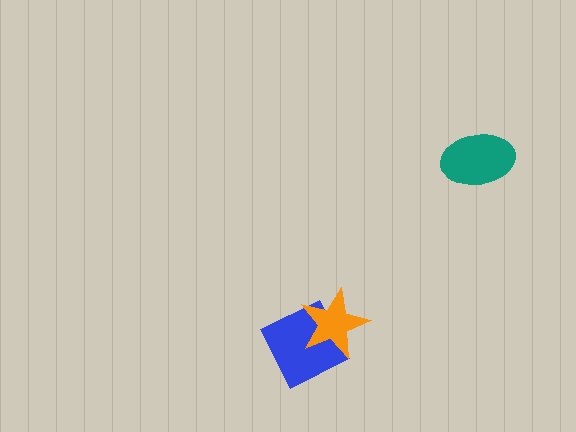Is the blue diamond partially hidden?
Yes, it is partially covered by another shape.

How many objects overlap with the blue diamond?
1 object overlaps with the blue diamond.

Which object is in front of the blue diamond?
The orange star is in front of the blue diamond.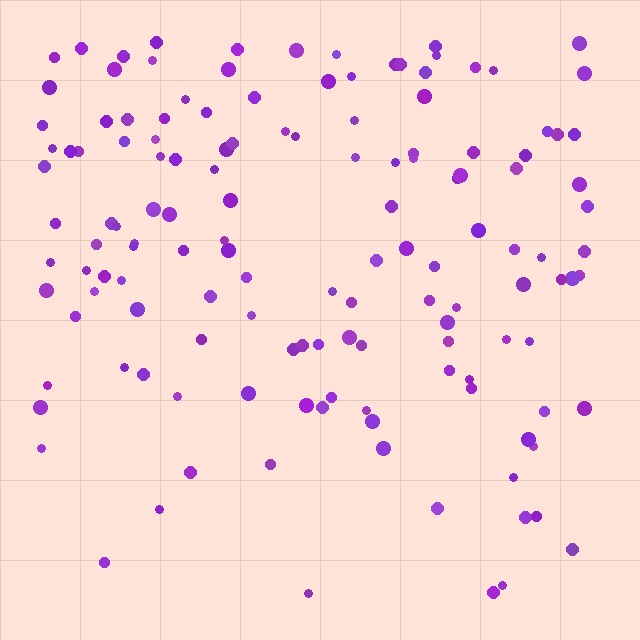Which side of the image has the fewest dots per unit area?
The bottom.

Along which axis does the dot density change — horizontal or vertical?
Vertical.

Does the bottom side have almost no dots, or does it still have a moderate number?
Still a moderate number, just noticeably fewer than the top.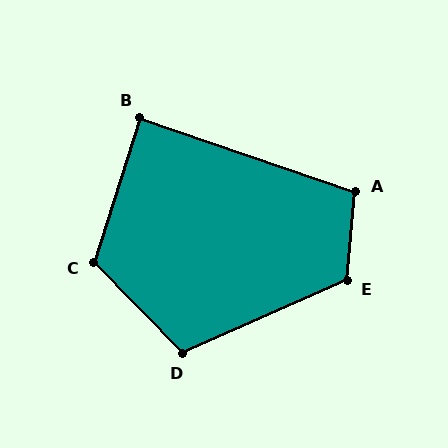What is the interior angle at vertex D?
Approximately 111 degrees (obtuse).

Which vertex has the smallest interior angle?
B, at approximately 89 degrees.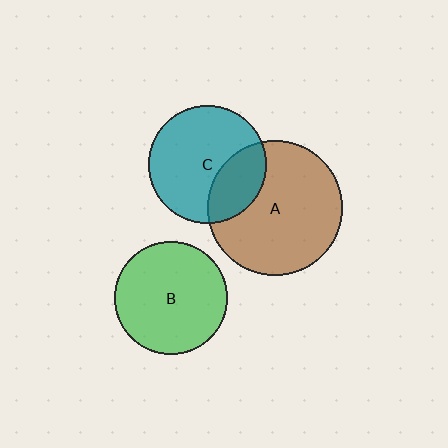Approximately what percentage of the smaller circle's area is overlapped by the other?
Approximately 30%.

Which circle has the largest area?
Circle A (brown).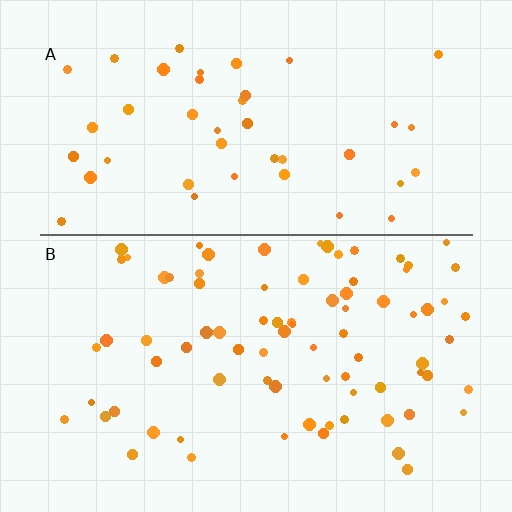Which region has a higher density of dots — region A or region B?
B (the bottom).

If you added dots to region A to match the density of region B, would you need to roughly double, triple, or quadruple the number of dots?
Approximately double.